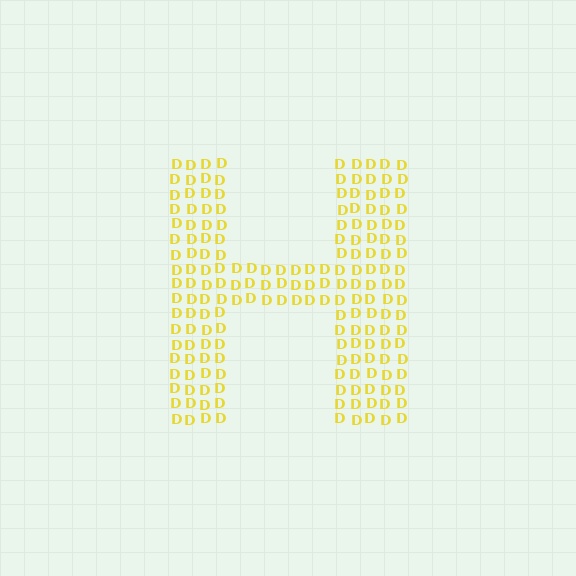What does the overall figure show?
The overall figure shows the letter H.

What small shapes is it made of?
It is made of small letter D's.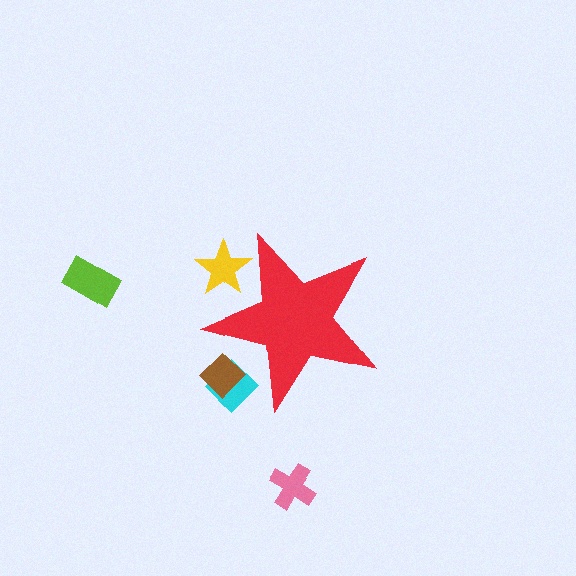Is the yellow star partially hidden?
Yes, the yellow star is partially hidden behind the red star.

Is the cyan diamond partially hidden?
Yes, the cyan diamond is partially hidden behind the red star.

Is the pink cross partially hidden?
No, the pink cross is fully visible.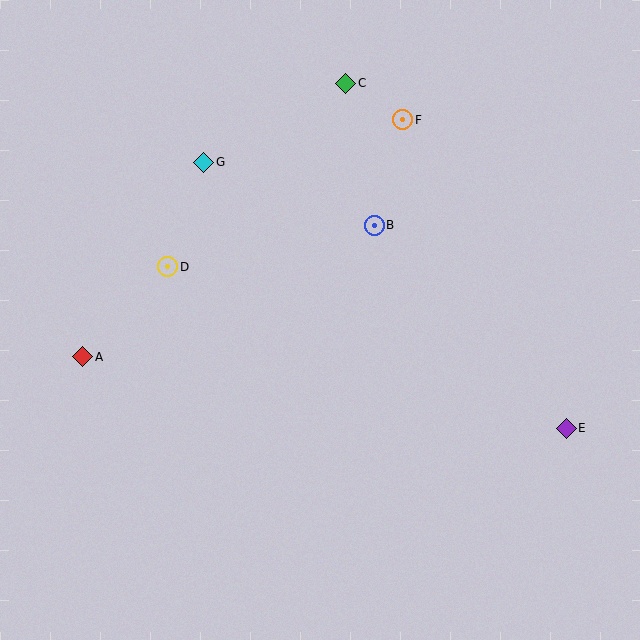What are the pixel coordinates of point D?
Point D is at (168, 267).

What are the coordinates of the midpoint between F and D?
The midpoint between F and D is at (285, 193).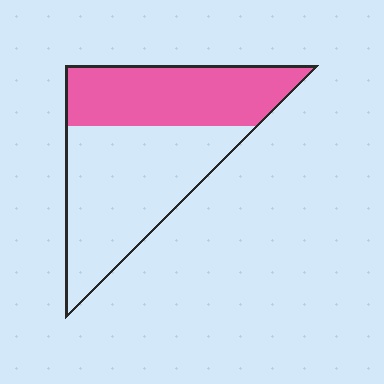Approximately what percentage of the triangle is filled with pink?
Approximately 40%.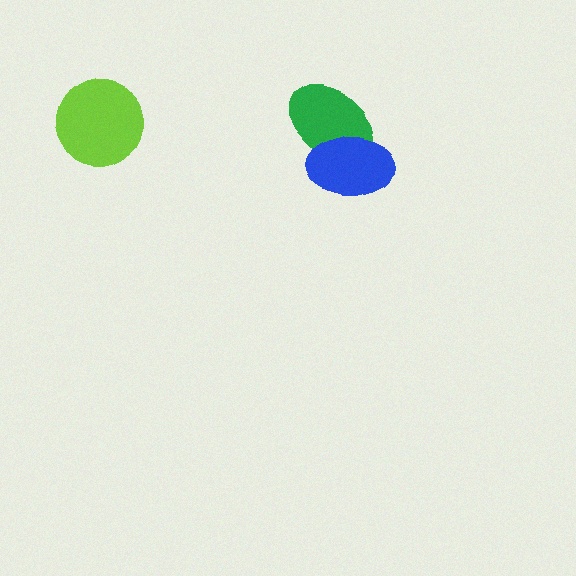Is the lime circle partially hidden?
No, no other shape covers it.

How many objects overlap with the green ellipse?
1 object overlaps with the green ellipse.